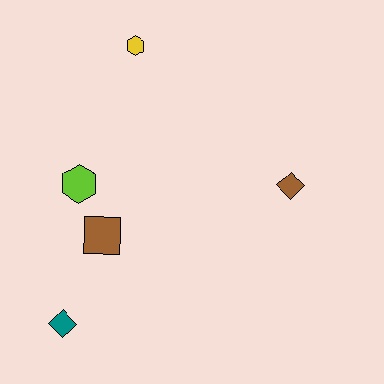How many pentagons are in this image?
There are no pentagons.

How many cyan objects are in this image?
There are no cyan objects.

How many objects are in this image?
There are 5 objects.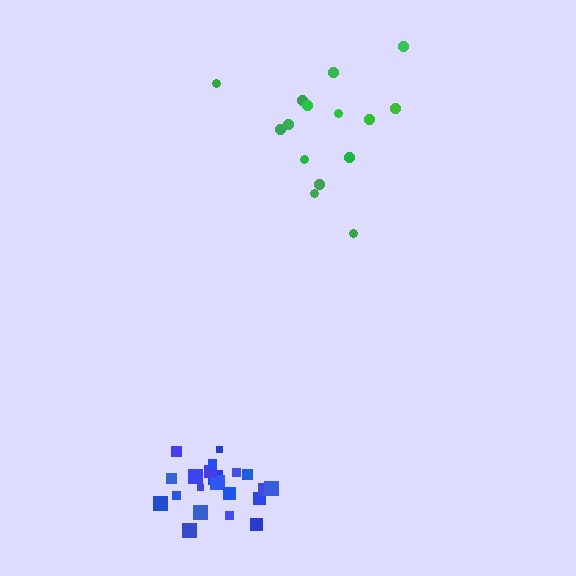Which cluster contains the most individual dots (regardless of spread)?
Blue (21).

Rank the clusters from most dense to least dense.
blue, green.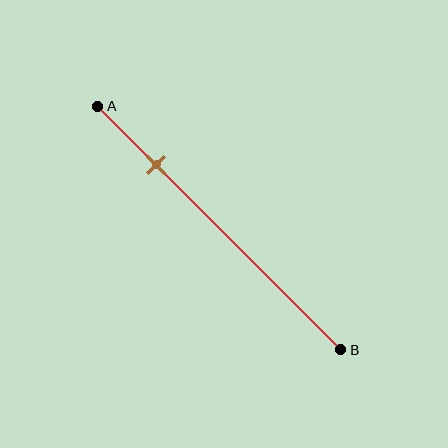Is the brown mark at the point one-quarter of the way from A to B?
Yes, the mark is approximately at the one-quarter point.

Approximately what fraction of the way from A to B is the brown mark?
The brown mark is approximately 25% of the way from A to B.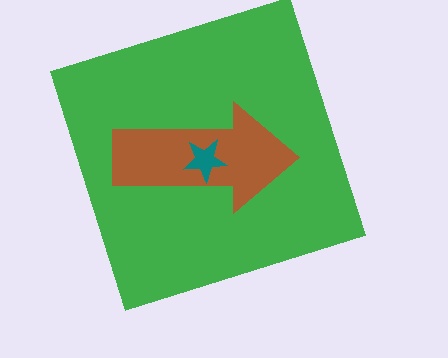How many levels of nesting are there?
3.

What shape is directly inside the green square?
The brown arrow.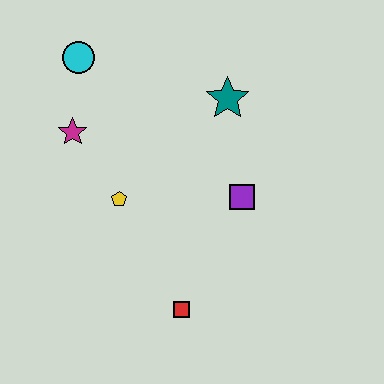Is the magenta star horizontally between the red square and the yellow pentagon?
No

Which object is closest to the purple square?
The teal star is closest to the purple square.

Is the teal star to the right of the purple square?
No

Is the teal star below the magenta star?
No